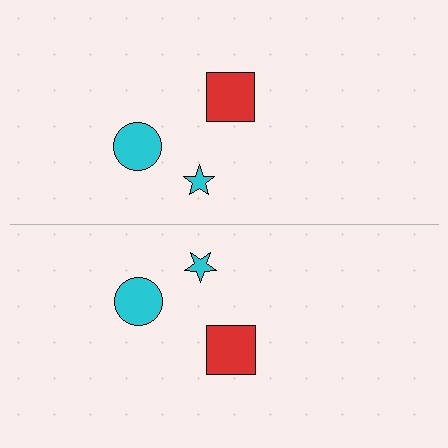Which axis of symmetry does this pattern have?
The pattern has a horizontal axis of symmetry running through the center of the image.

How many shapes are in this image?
There are 6 shapes in this image.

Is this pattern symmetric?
Yes, this pattern has bilateral (reflection) symmetry.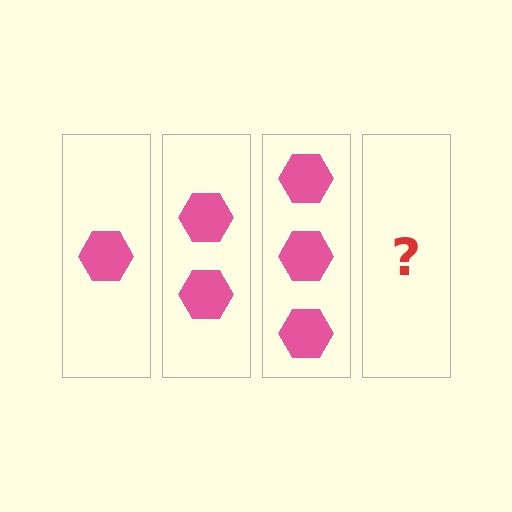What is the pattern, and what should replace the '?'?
The pattern is that each step adds one more hexagon. The '?' should be 4 hexagons.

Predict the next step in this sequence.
The next step is 4 hexagons.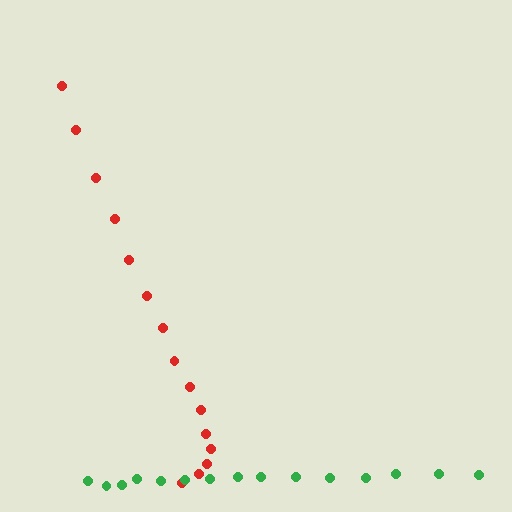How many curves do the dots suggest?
There are 2 distinct paths.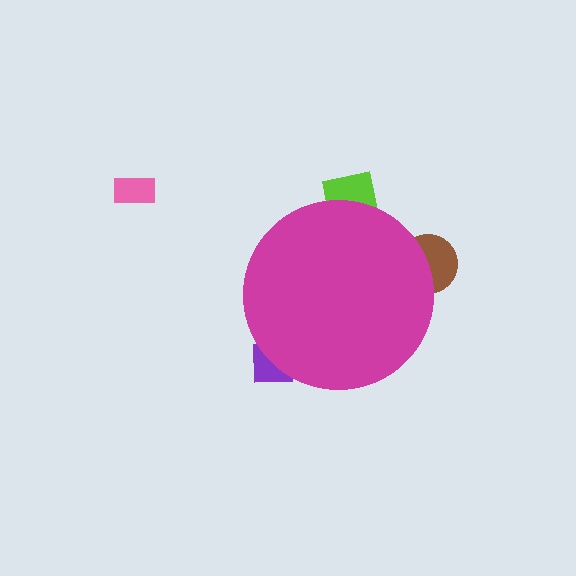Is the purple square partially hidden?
Yes, the purple square is partially hidden behind the magenta circle.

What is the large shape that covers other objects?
A magenta circle.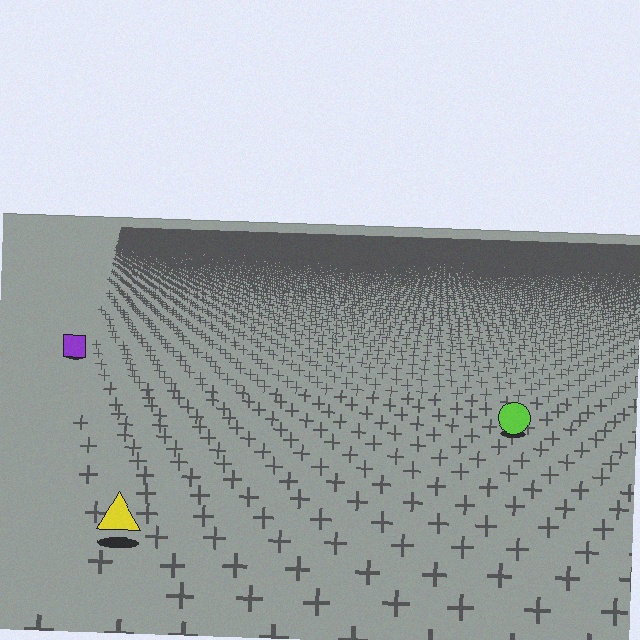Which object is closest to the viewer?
The yellow triangle is closest. The texture marks near it are larger and more spread out.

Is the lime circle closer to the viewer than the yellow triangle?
No. The yellow triangle is closer — you can tell from the texture gradient: the ground texture is coarser near it.